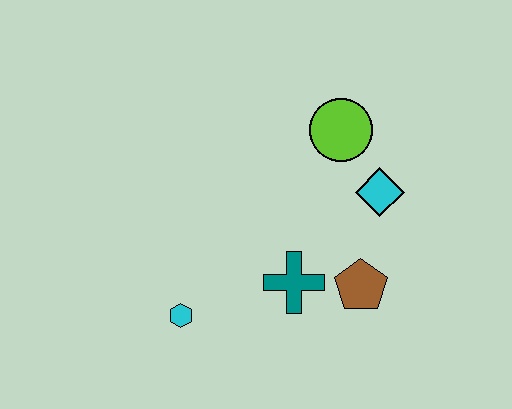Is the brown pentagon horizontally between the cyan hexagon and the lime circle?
No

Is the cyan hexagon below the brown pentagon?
Yes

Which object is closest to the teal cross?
The brown pentagon is closest to the teal cross.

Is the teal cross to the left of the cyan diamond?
Yes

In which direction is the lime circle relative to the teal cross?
The lime circle is above the teal cross.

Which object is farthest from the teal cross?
The lime circle is farthest from the teal cross.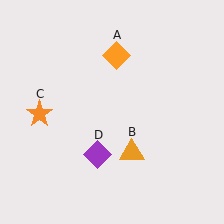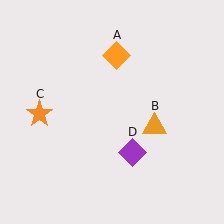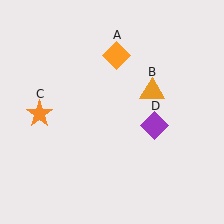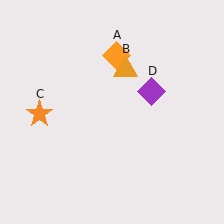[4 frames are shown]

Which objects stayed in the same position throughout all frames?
Orange diamond (object A) and orange star (object C) remained stationary.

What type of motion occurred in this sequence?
The orange triangle (object B), purple diamond (object D) rotated counterclockwise around the center of the scene.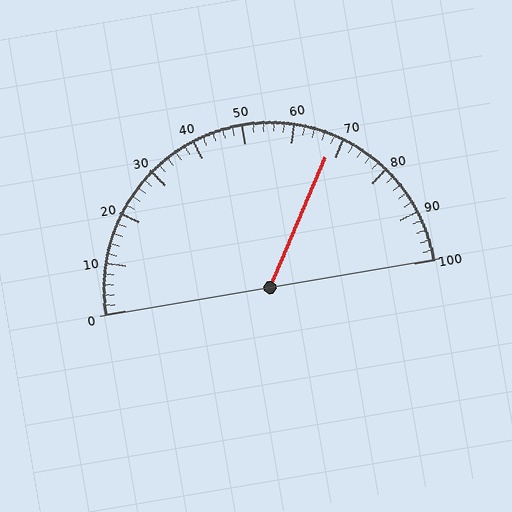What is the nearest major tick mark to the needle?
The nearest major tick mark is 70.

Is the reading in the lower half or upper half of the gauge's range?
The reading is in the upper half of the range (0 to 100).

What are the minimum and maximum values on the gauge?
The gauge ranges from 0 to 100.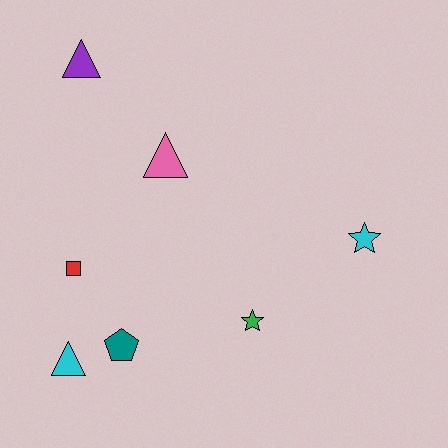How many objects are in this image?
There are 7 objects.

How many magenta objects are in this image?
There are no magenta objects.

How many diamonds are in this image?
There are no diamonds.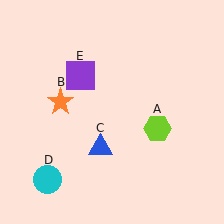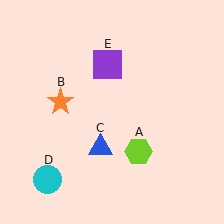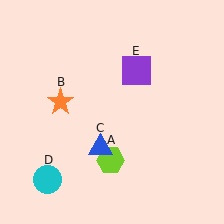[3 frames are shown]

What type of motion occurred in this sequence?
The lime hexagon (object A), purple square (object E) rotated clockwise around the center of the scene.